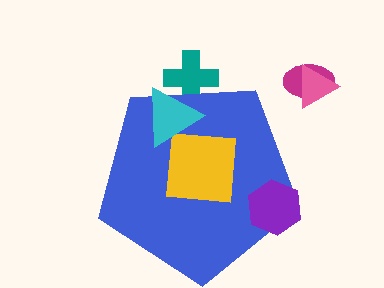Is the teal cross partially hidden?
Yes, the teal cross is partially hidden behind the blue pentagon.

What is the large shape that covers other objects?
A blue pentagon.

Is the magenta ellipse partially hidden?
No, the magenta ellipse is fully visible.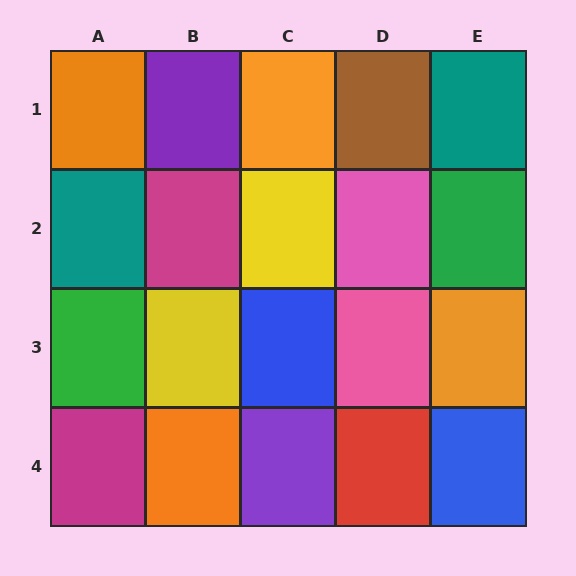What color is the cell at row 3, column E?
Orange.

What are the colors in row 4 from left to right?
Magenta, orange, purple, red, blue.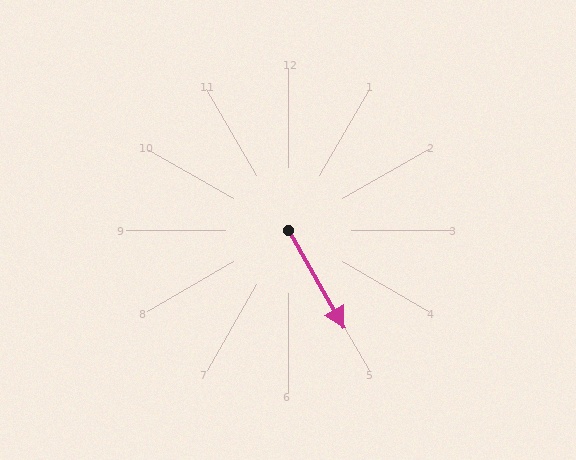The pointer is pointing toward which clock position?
Roughly 5 o'clock.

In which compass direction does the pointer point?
Southeast.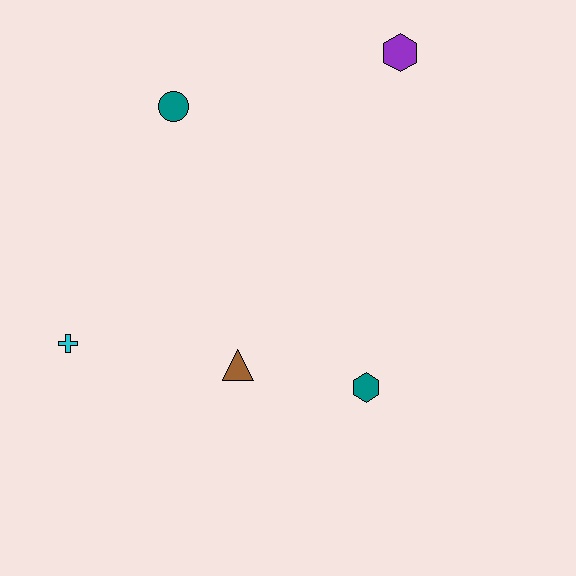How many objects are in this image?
There are 5 objects.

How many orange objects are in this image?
There are no orange objects.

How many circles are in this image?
There is 1 circle.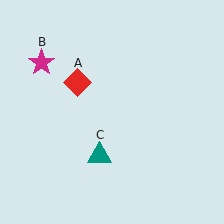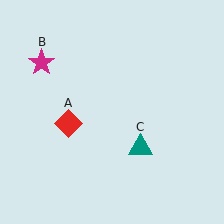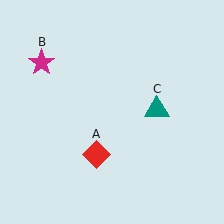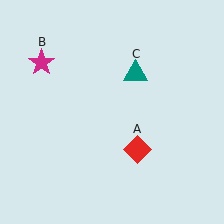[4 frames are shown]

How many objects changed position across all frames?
2 objects changed position: red diamond (object A), teal triangle (object C).